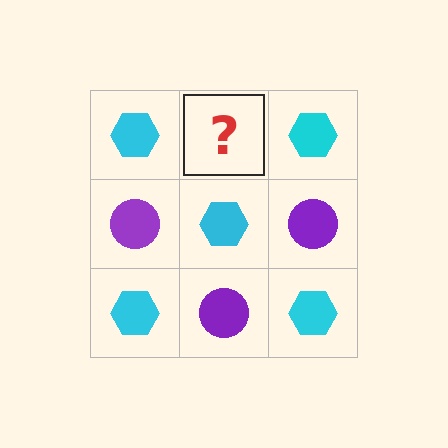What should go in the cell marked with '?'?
The missing cell should contain a purple circle.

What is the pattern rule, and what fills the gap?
The rule is that it alternates cyan hexagon and purple circle in a checkerboard pattern. The gap should be filled with a purple circle.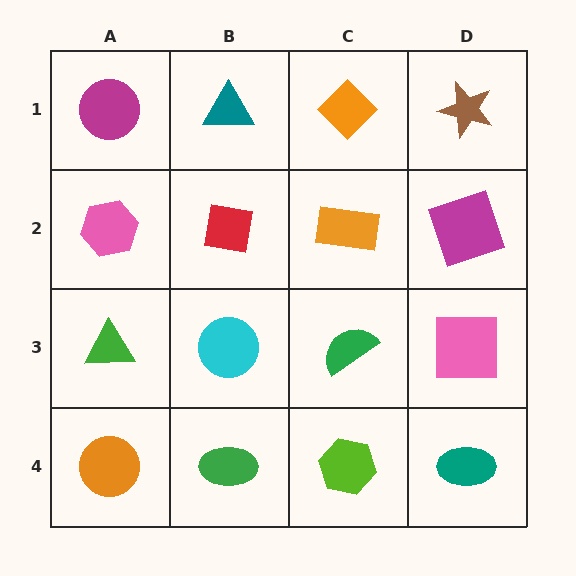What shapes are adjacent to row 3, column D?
A magenta square (row 2, column D), a teal ellipse (row 4, column D), a green semicircle (row 3, column C).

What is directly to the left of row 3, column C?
A cyan circle.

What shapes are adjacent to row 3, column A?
A pink hexagon (row 2, column A), an orange circle (row 4, column A), a cyan circle (row 3, column B).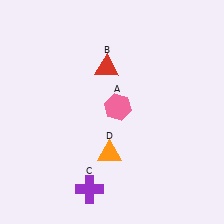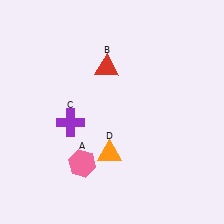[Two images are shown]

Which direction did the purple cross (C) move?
The purple cross (C) moved up.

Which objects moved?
The objects that moved are: the pink hexagon (A), the purple cross (C).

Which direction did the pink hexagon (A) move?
The pink hexagon (A) moved down.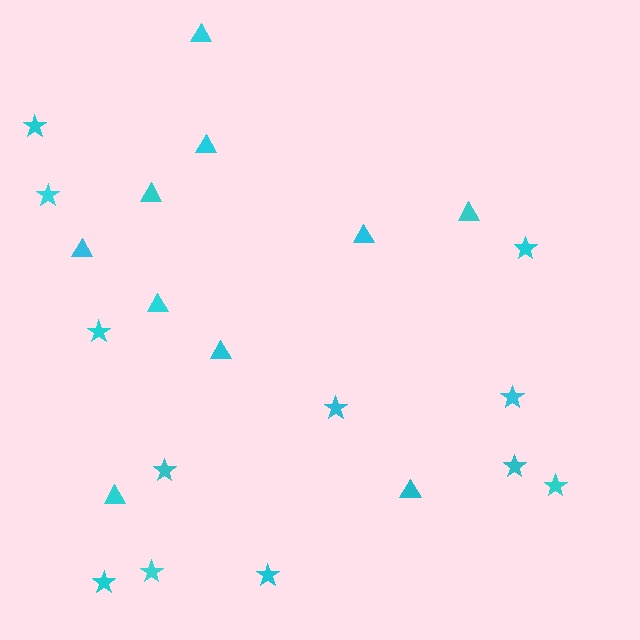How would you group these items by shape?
There are 2 groups: one group of stars (12) and one group of triangles (10).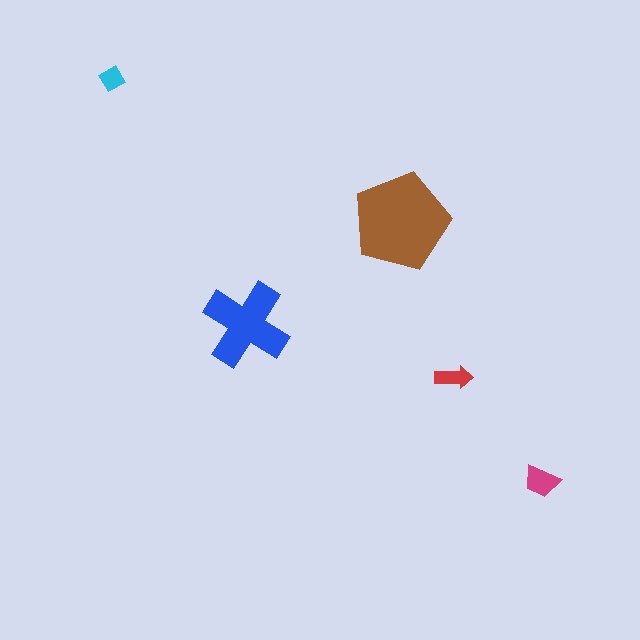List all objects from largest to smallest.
The brown pentagon, the blue cross, the magenta trapezoid, the red arrow, the cyan diamond.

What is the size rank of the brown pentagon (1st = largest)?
1st.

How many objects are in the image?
There are 5 objects in the image.